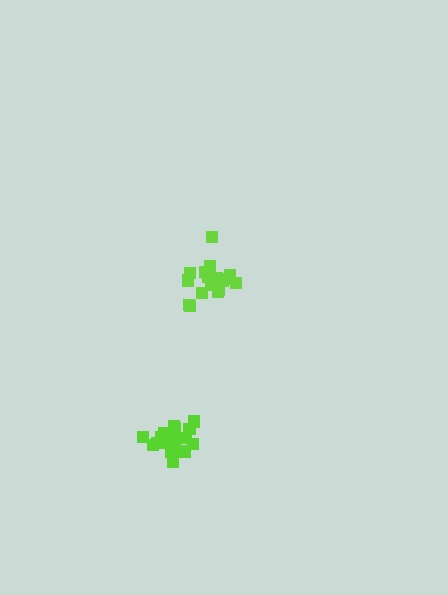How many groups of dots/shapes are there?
There are 2 groups.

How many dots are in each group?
Group 1: 20 dots, Group 2: 20 dots (40 total).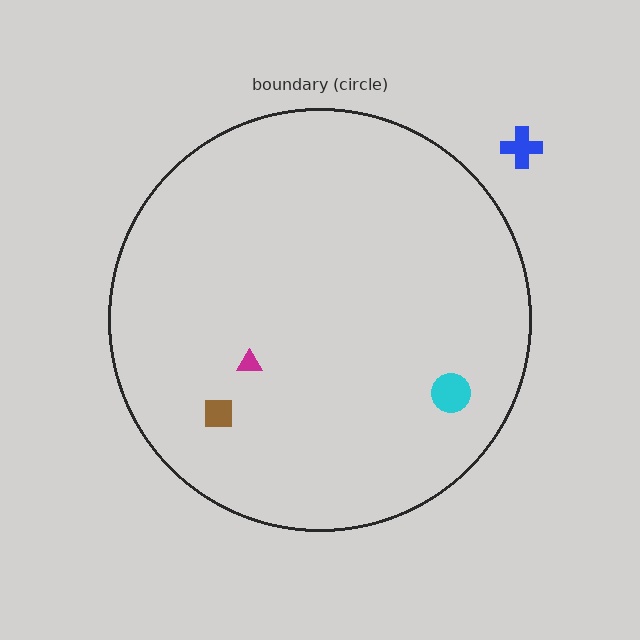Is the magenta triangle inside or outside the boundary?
Inside.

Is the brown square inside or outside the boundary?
Inside.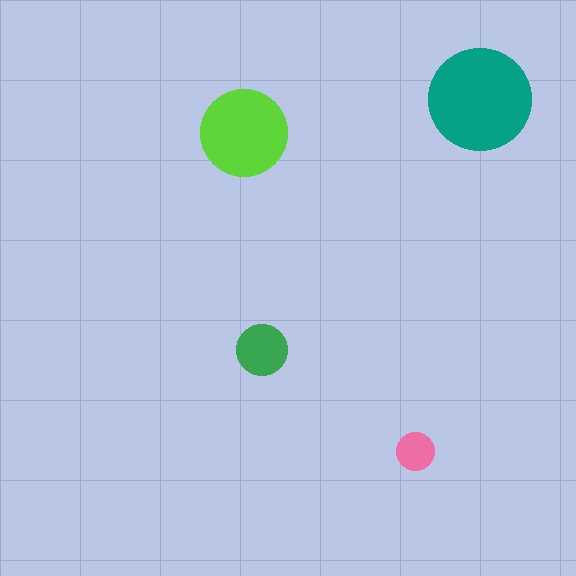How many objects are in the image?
There are 4 objects in the image.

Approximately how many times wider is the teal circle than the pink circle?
About 2.5 times wider.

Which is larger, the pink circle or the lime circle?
The lime one.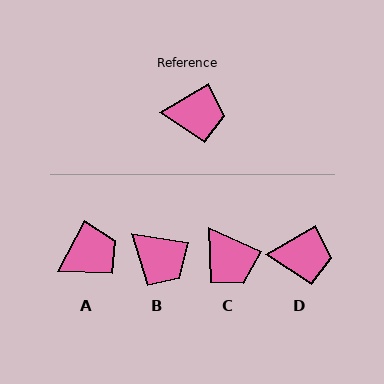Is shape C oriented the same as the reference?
No, it is off by about 54 degrees.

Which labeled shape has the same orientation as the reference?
D.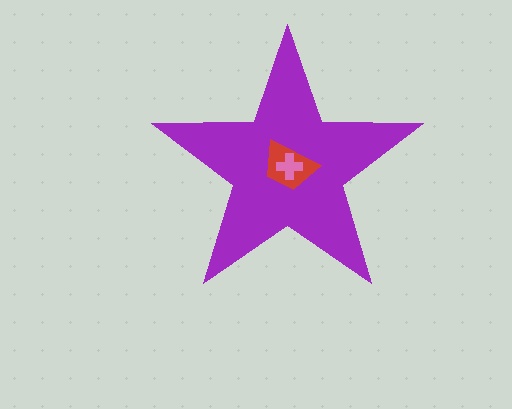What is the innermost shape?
The pink cross.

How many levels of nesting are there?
3.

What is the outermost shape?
The purple star.